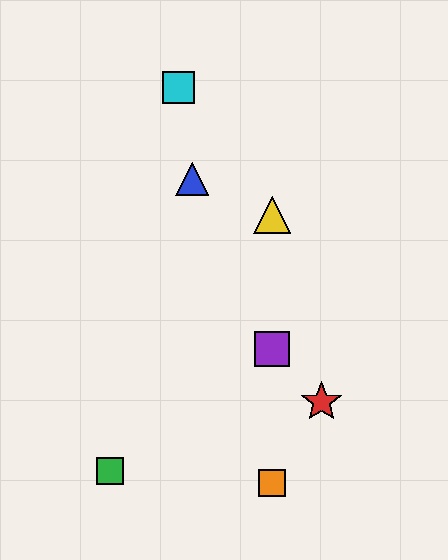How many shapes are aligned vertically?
3 shapes (the yellow triangle, the purple square, the orange square) are aligned vertically.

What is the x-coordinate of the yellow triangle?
The yellow triangle is at x≈272.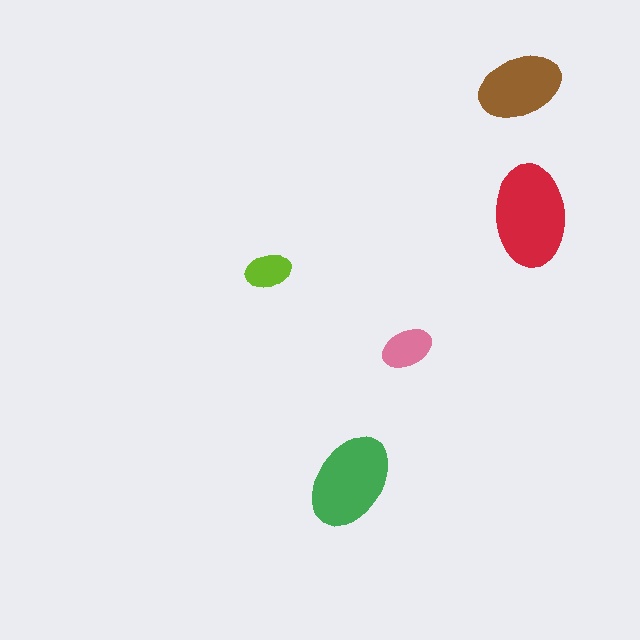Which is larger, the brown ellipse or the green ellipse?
The green one.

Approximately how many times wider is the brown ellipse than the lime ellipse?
About 2 times wider.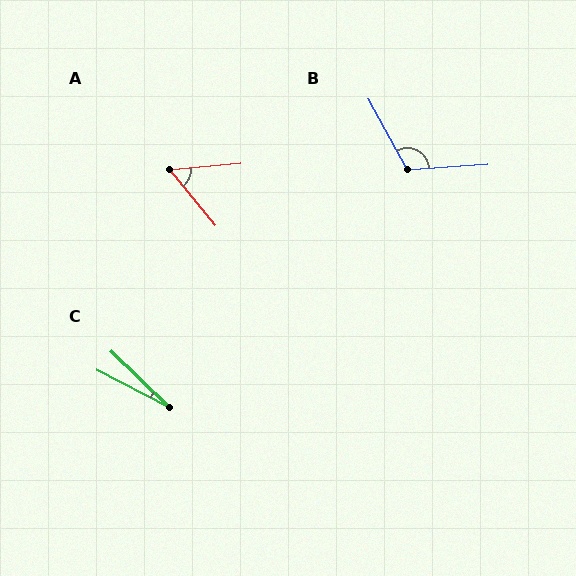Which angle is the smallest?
C, at approximately 17 degrees.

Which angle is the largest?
B, at approximately 115 degrees.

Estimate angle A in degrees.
Approximately 56 degrees.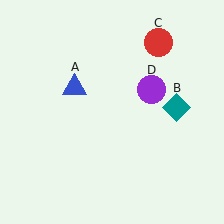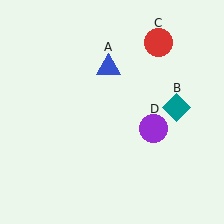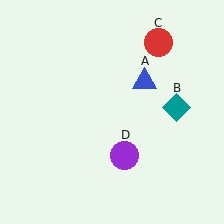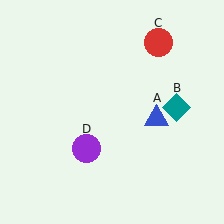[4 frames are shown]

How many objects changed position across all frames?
2 objects changed position: blue triangle (object A), purple circle (object D).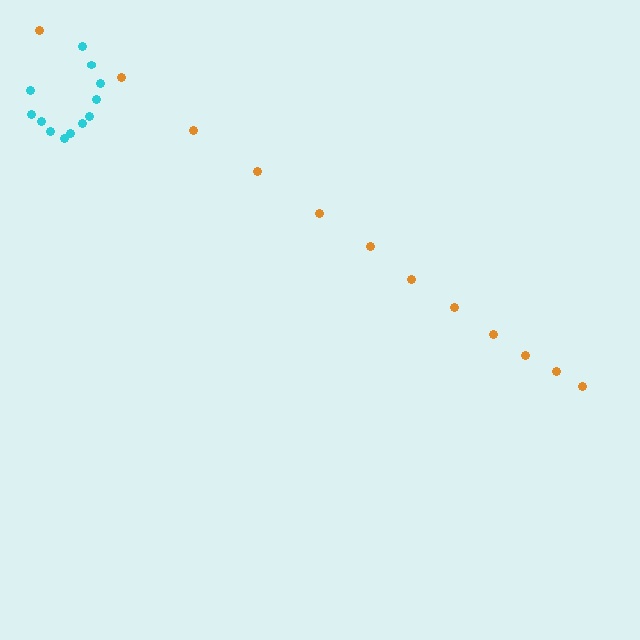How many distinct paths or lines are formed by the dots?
There are 2 distinct paths.